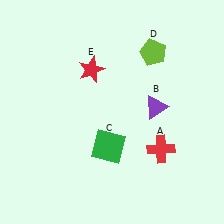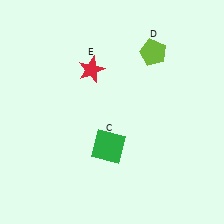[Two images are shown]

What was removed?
The red cross (A), the purple triangle (B) were removed in Image 2.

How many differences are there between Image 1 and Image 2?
There are 2 differences between the two images.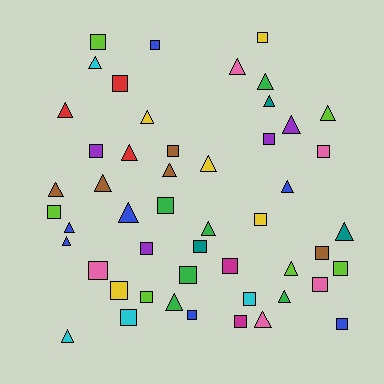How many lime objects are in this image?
There are 6 lime objects.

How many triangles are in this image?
There are 24 triangles.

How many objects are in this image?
There are 50 objects.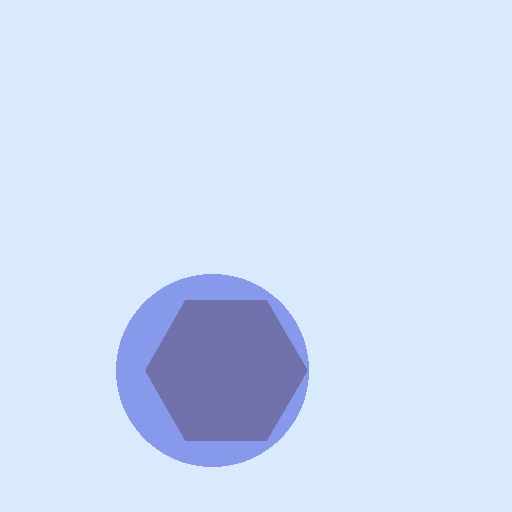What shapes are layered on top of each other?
The layered shapes are: a brown hexagon, a blue circle.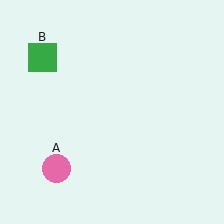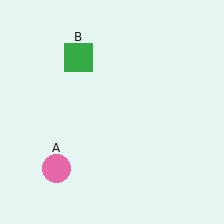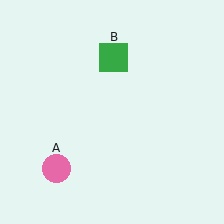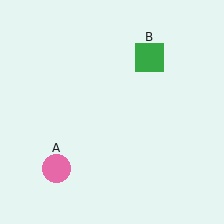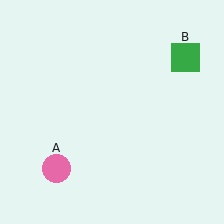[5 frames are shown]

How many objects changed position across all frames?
1 object changed position: green square (object B).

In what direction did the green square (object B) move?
The green square (object B) moved right.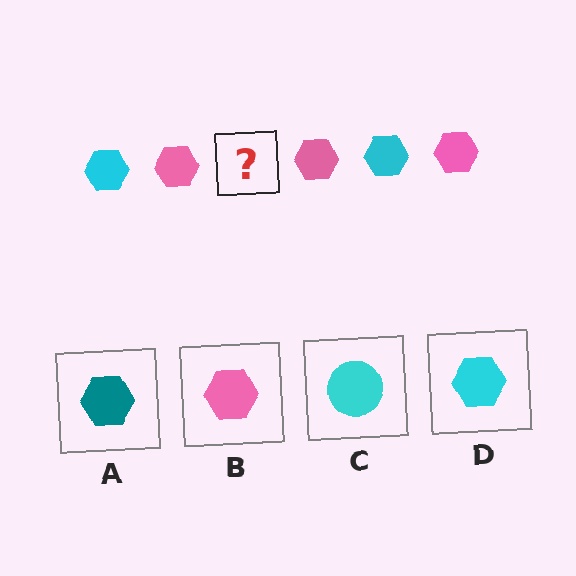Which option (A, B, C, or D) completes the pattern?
D.